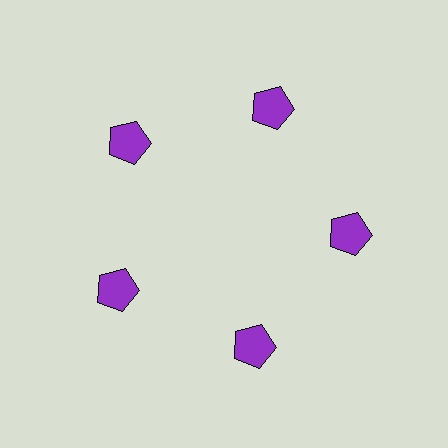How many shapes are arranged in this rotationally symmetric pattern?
There are 5 shapes, arranged in 5 groups of 1.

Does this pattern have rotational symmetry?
Yes, this pattern has 5-fold rotational symmetry. It looks the same after rotating 72 degrees around the center.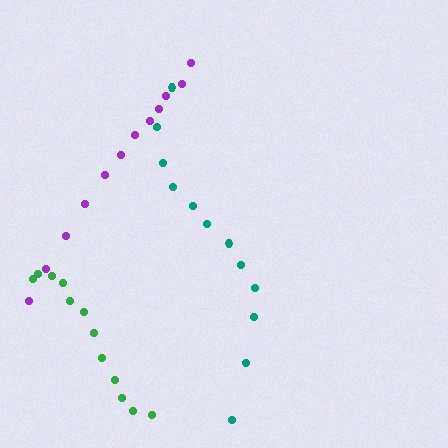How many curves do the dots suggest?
There are 3 distinct paths.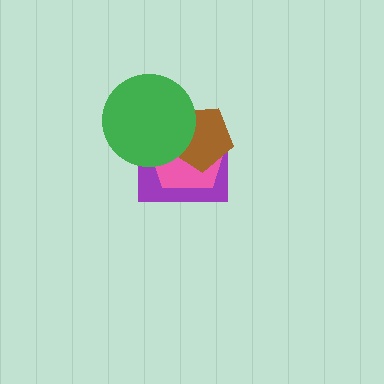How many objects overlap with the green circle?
3 objects overlap with the green circle.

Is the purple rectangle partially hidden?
Yes, it is partially covered by another shape.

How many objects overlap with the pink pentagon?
3 objects overlap with the pink pentagon.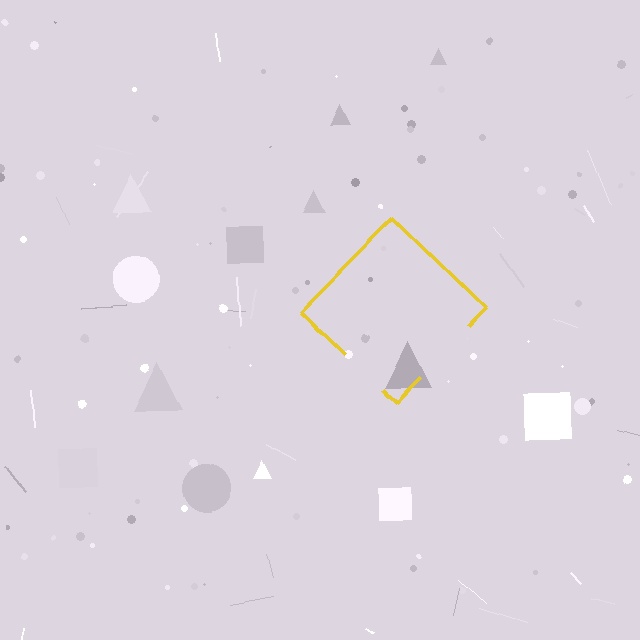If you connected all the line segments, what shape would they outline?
They would outline a diamond.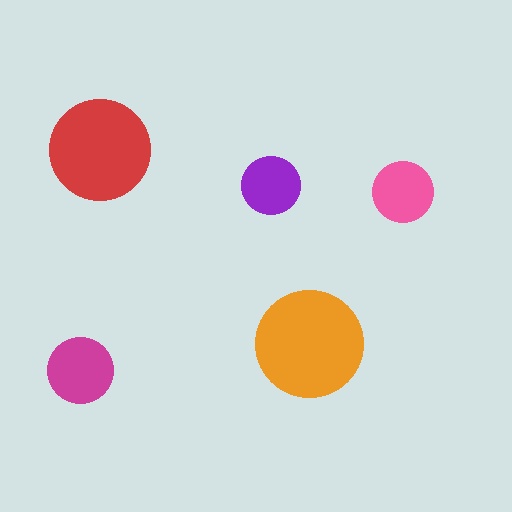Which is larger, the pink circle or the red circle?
The red one.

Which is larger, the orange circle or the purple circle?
The orange one.